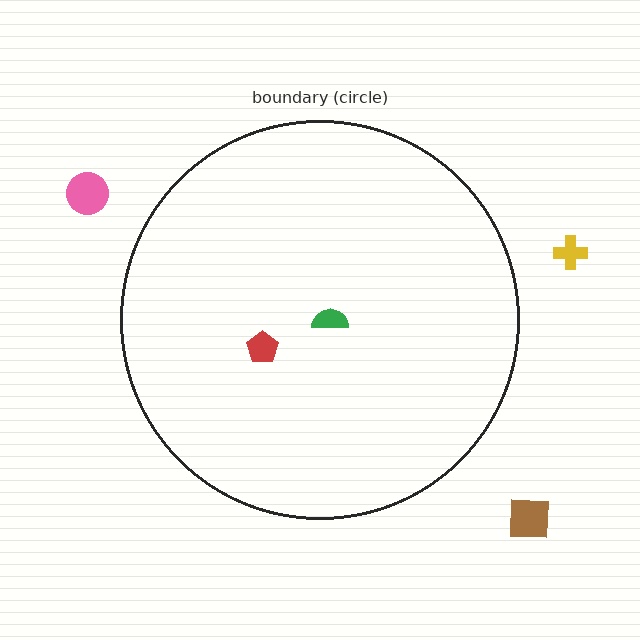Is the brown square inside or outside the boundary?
Outside.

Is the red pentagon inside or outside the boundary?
Inside.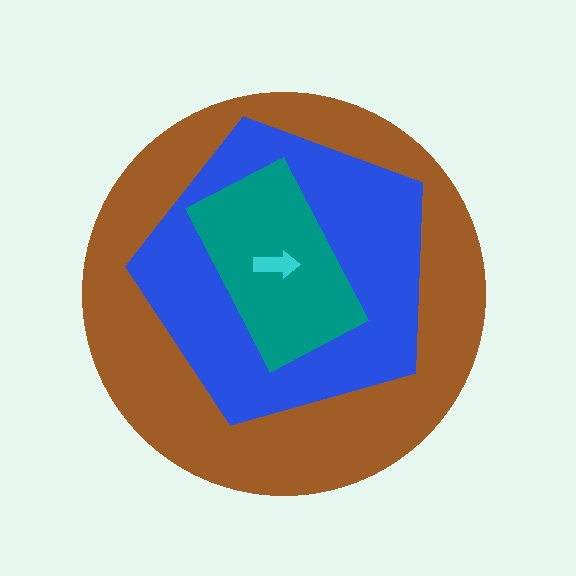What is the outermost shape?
The brown circle.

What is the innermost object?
The cyan arrow.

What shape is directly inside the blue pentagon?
The teal rectangle.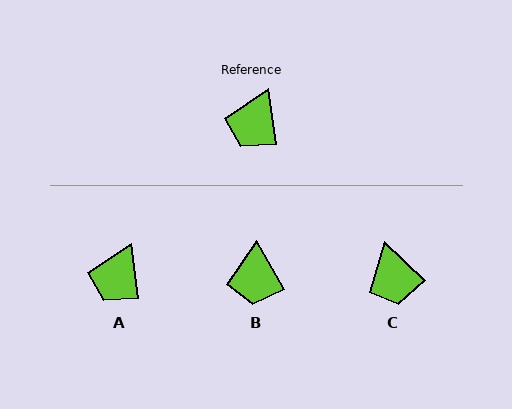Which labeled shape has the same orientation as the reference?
A.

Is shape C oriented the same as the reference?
No, it is off by about 39 degrees.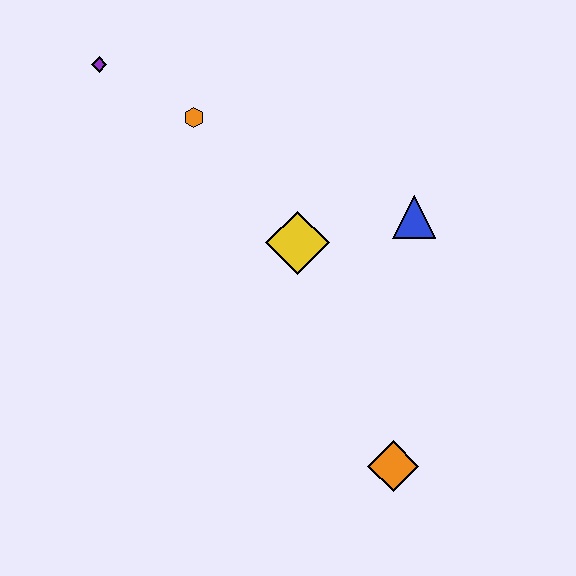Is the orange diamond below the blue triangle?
Yes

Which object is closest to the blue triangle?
The yellow diamond is closest to the blue triangle.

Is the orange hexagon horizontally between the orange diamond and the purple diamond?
Yes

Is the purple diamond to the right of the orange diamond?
No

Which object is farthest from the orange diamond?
The purple diamond is farthest from the orange diamond.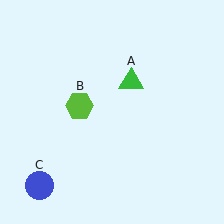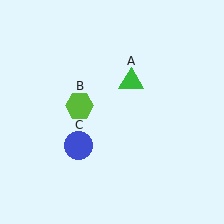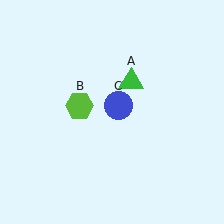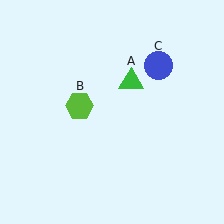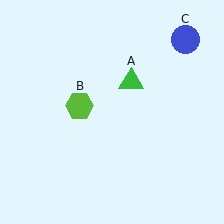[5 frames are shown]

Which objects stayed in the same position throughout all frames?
Green triangle (object A) and lime hexagon (object B) remained stationary.